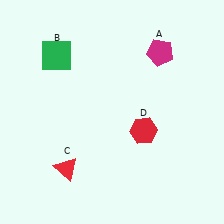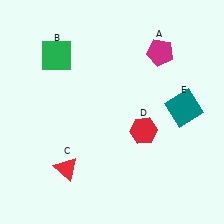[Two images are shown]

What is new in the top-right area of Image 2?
A teal square (E) was added in the top-right area of Image 2.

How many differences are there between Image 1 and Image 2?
There is 1 difference between the two images.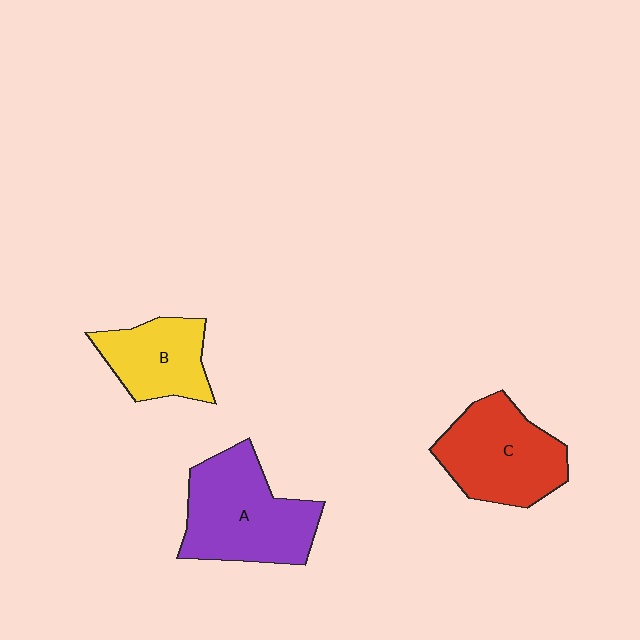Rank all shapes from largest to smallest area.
From largest to smallest: A (purple), C (red), B (yellow).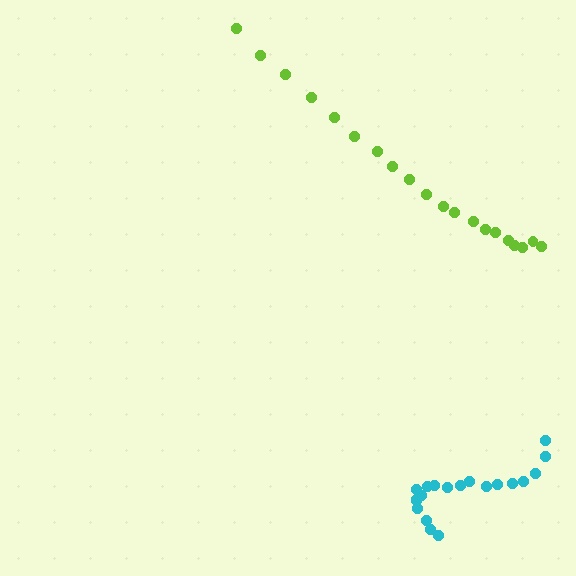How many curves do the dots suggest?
There are 2 distinct paths.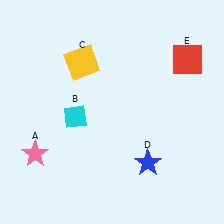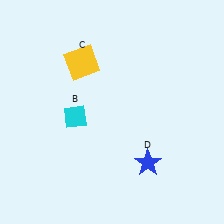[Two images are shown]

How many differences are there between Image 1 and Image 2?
There are 2 differences between the two images.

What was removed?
The pink star (A), the red square (E) were removed in Image 2.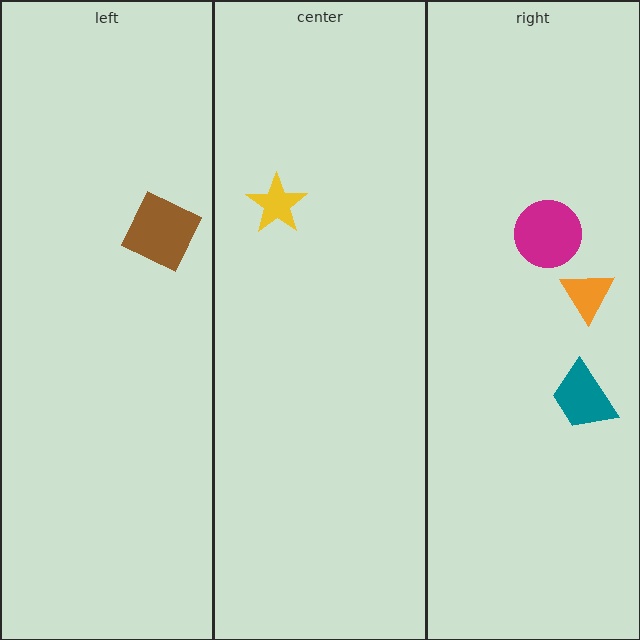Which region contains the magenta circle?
The right region.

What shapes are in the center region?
The yellow star.